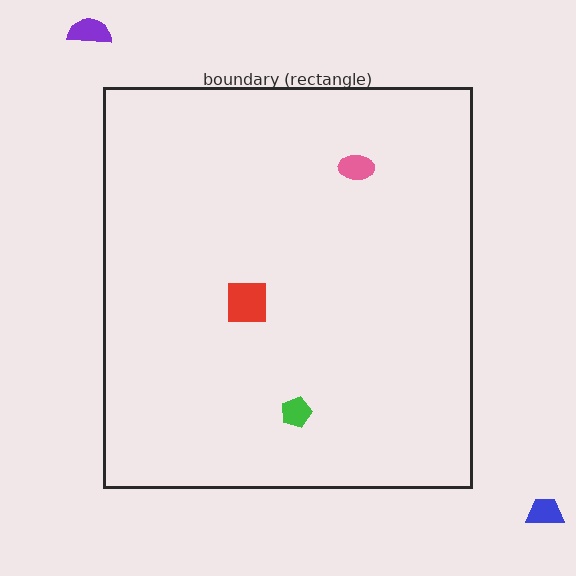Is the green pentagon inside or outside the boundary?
Inside.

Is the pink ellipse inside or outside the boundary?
Inside.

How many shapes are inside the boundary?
3 inside, 2 outside.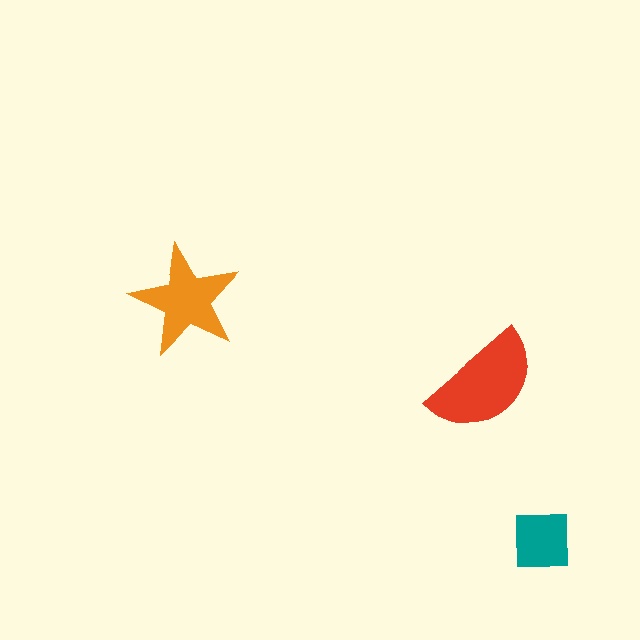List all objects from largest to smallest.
The red semicircle, the orange star, the teal square.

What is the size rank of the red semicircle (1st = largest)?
1st.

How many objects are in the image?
There are 3 objects in the image.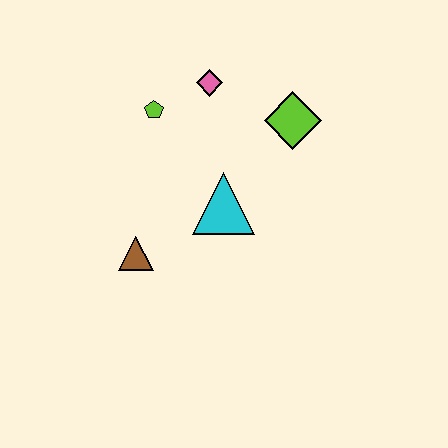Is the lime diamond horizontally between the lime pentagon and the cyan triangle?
No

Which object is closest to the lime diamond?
The pink diamond is closest to the lime diamond.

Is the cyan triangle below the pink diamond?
Yes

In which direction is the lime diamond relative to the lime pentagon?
The lime diamond is to the right of the lime pentagon.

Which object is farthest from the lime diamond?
The brown triangle is farthest from the lime diamond.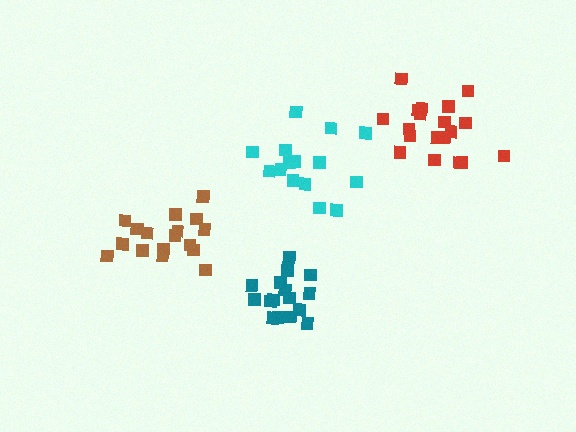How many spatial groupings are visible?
There are 4 spatial groupings.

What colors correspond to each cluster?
The clusters are colored: brown, red, teal, cyan.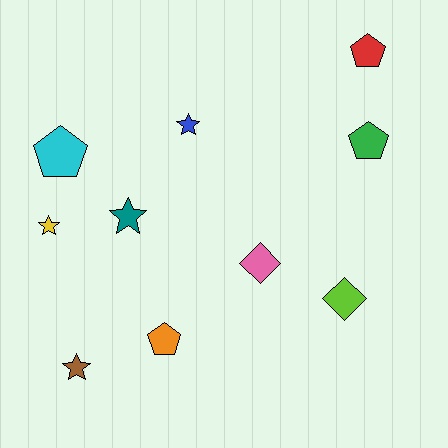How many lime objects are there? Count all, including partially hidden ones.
There is 1 lime object.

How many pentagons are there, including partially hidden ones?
There are 4 pentagons.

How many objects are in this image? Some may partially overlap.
There are 10 objects.